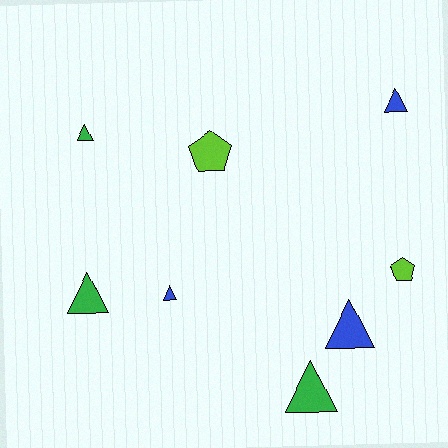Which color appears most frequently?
Blue, with 3 objects.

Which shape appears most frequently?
Triangle, with 6 objects.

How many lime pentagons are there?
There are 2 lime pentagons.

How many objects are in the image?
There are 8 objects.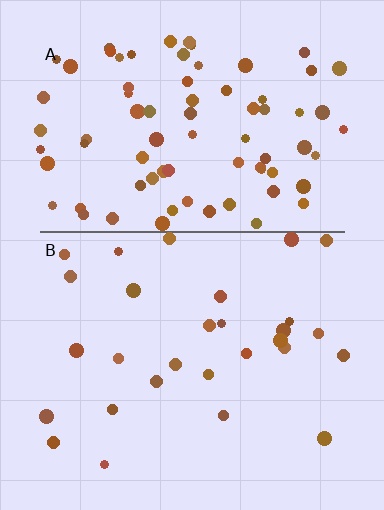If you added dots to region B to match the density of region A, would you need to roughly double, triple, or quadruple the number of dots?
Approximately triple.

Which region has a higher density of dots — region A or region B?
A (the top).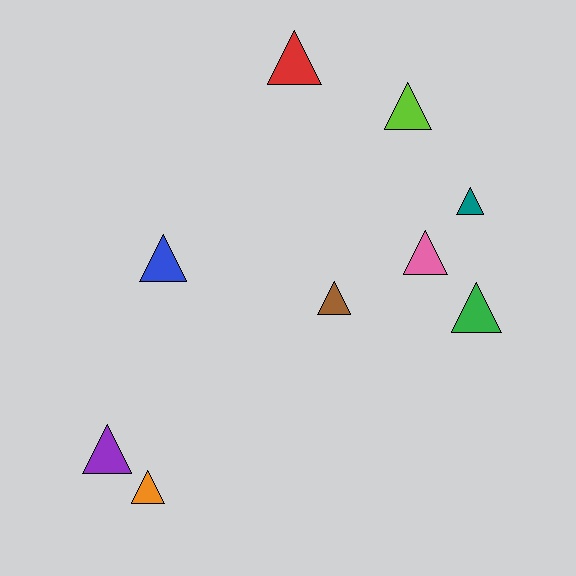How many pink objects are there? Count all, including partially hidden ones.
There is 1 pink object.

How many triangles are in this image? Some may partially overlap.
There are 9 triangles.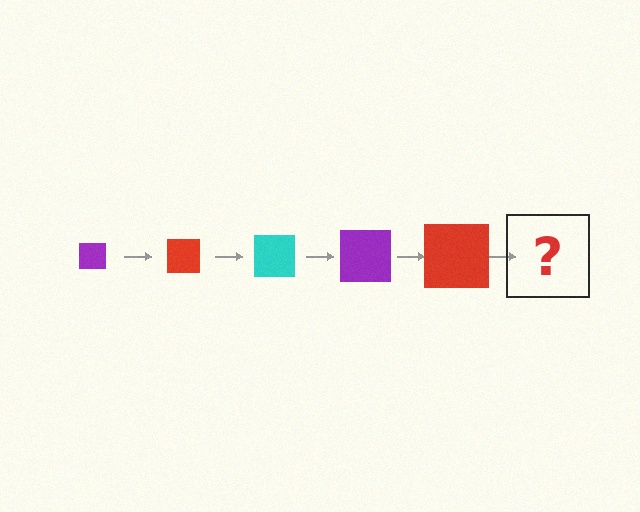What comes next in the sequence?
The next element should be a cyan square, larger than the previous one.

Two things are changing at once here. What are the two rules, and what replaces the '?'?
The two rules are that the square grows larger each step and the color cycles through purple, red, and cyan. The '?' should be a cyan square, larger than the previous one.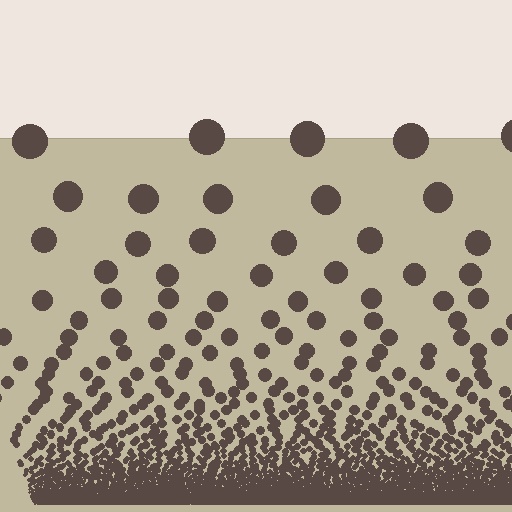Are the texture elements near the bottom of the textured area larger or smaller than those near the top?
Smaller. The gradient is inverted — elements near the bottom are smaller and denser.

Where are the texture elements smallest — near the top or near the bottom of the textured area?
Near the bottom.